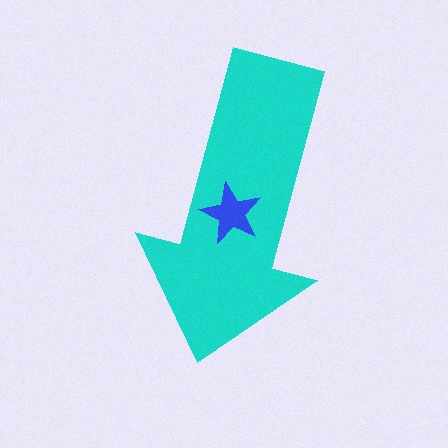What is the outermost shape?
The cyan arrow.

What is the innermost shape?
The blue star.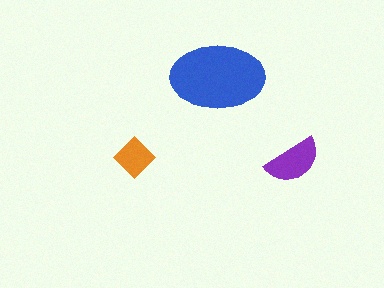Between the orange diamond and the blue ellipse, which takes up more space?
The blue ellipse.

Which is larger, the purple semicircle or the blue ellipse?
The blue ellipse.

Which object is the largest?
The blue ellipse.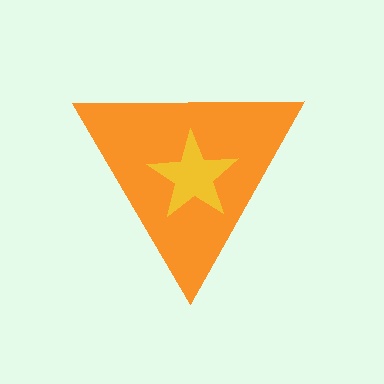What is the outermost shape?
The orange triangle.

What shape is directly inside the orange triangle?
The yellow star.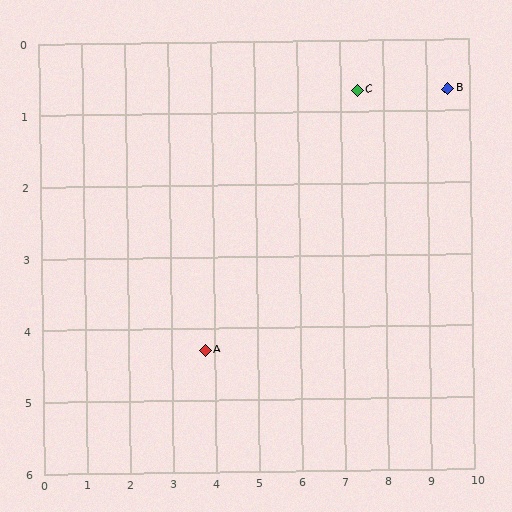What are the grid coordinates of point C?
Point C is at approximately (7.4, 0.7).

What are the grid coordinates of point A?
Point A is at approximately (3.8, 4.3).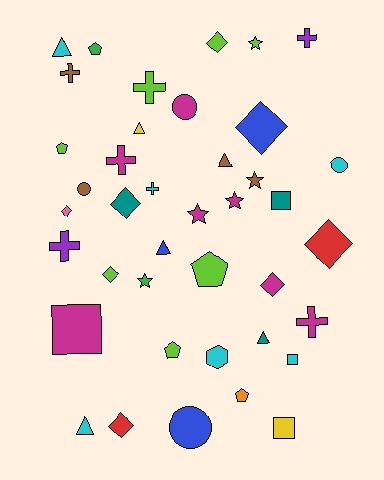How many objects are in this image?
There are 40 objects.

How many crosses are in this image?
There are 7 crosses.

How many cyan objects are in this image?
There are 6 cyan objects.